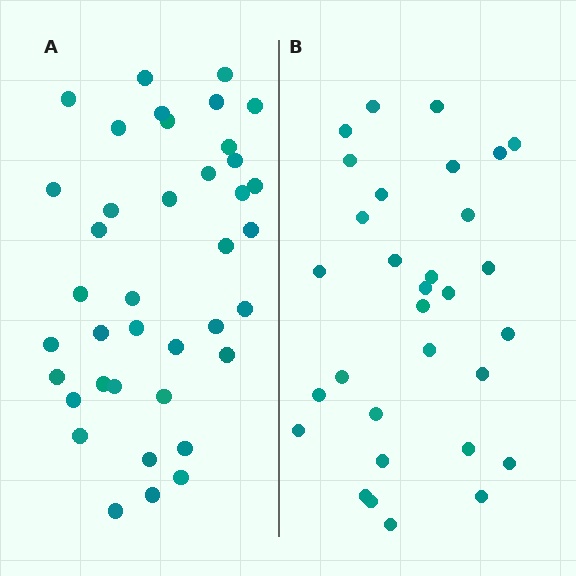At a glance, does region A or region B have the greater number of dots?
Region A (the left region) has more dots.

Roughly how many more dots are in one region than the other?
Region A has roughly 8 or so more dots than region B.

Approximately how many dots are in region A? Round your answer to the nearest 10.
About 40 dots. (The exact count is 39, which rounds to 40.)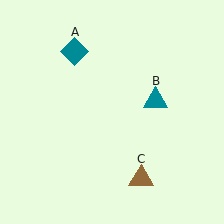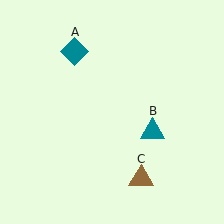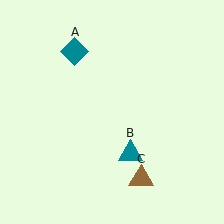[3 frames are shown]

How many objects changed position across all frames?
1 object changed position: teal triangle (object B).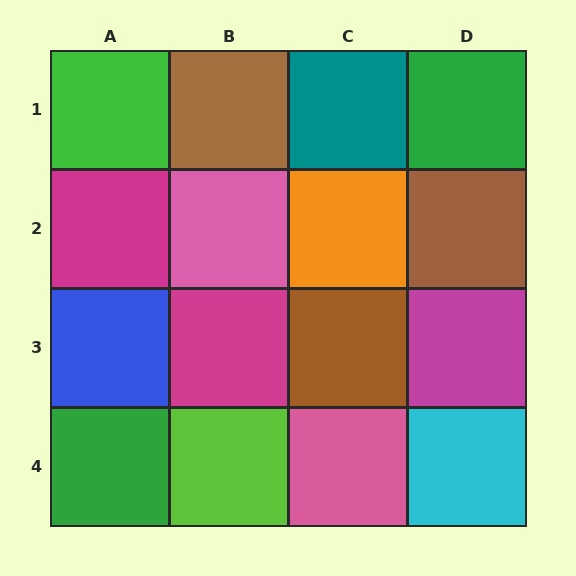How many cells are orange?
1 cell is orange.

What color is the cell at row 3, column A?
Blue.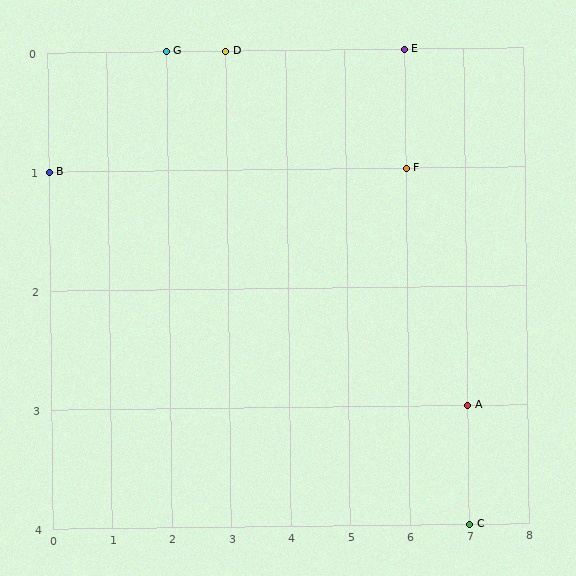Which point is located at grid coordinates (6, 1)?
Point F is at (6, 1).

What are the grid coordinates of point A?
Point A is at grid coordinates (7, 3).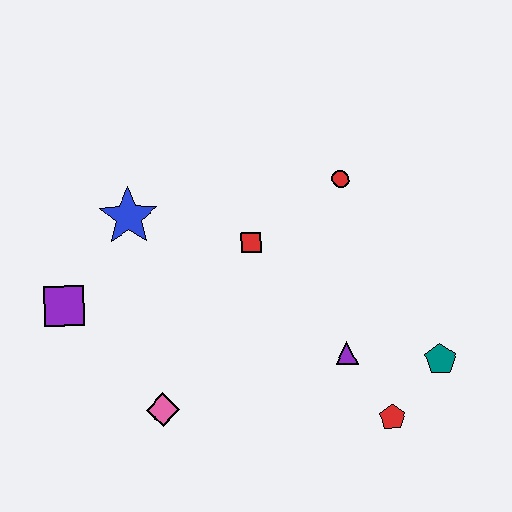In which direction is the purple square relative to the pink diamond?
The purple square is above the pink diamond.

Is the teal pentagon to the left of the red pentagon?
No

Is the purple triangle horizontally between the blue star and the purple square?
No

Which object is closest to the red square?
The red circle is closest to the red square.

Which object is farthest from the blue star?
The teal pentagon is farthest from the blue star.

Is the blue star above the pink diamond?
Yes